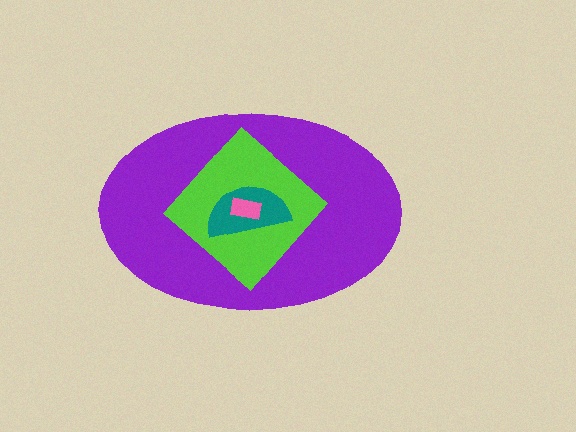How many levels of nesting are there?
4.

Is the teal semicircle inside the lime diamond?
Yes.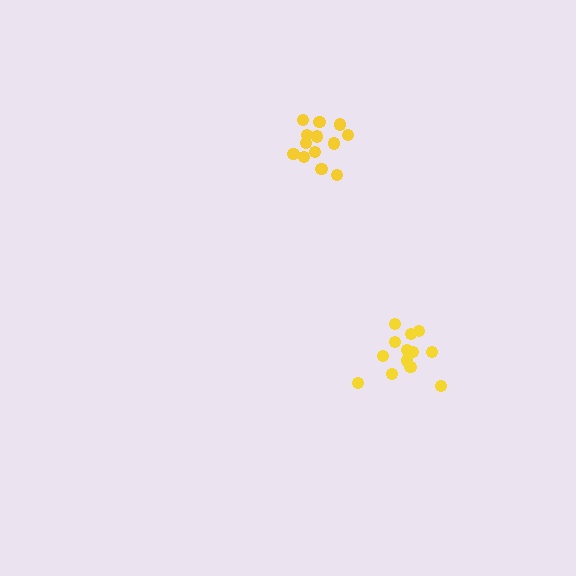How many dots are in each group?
Group 1: 13 dots, Group 2: 13 dots (26 total).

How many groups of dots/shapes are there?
There are 2 groups.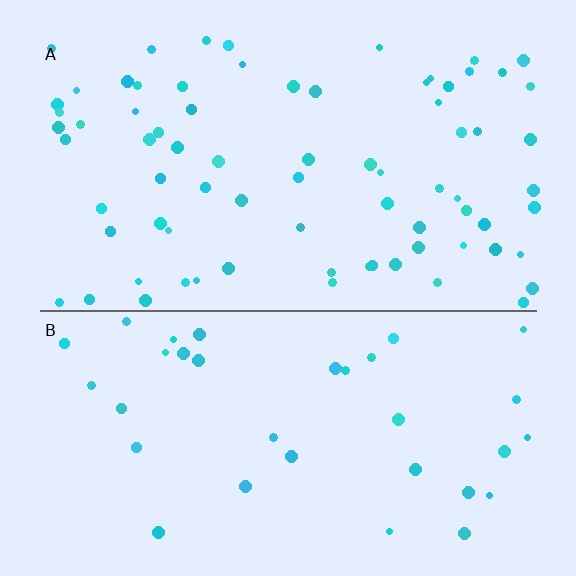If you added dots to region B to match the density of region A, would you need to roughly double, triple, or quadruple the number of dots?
Approximately double.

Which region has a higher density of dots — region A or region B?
A (the top).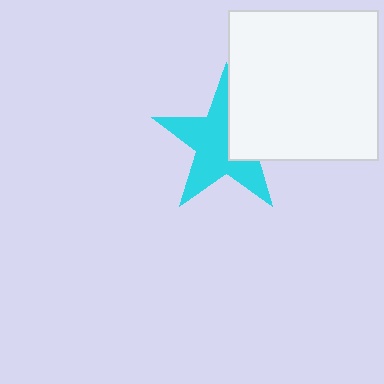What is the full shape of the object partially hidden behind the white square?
The partially hidden object is a cyan star.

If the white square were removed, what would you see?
You would see the complete cyan star.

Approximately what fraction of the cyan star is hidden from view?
Roughly 34% of the cyan star is hidden behind the white square.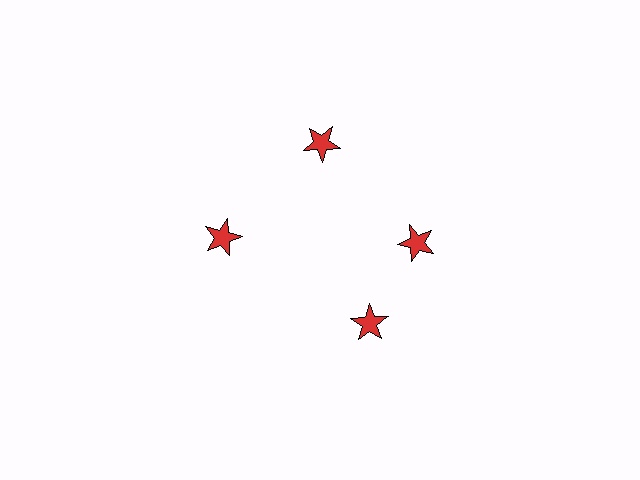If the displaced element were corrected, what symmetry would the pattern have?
It would have 4-fold rotational symmetry — the pattern would map onto itself every 90 degrees.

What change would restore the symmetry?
The symmetry would be restored by rotating it back into even spacing with its neighbors so that all 4 stars sit at equal angles and equal distance from the center.